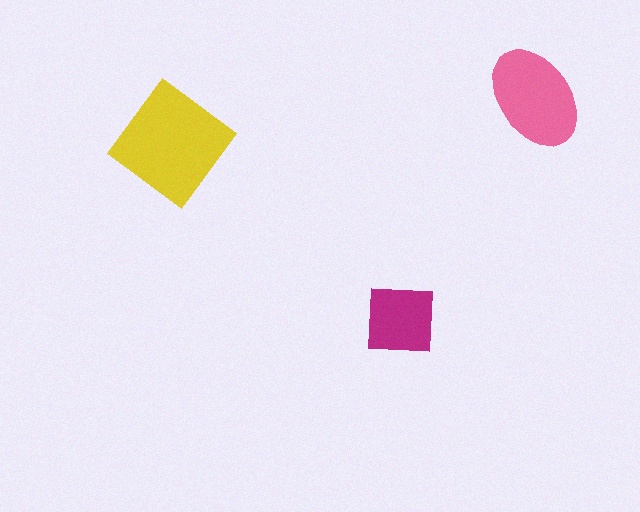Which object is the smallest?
The magenta square.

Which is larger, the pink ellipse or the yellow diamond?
The yellow diamond.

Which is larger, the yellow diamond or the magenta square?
The yellow diamond.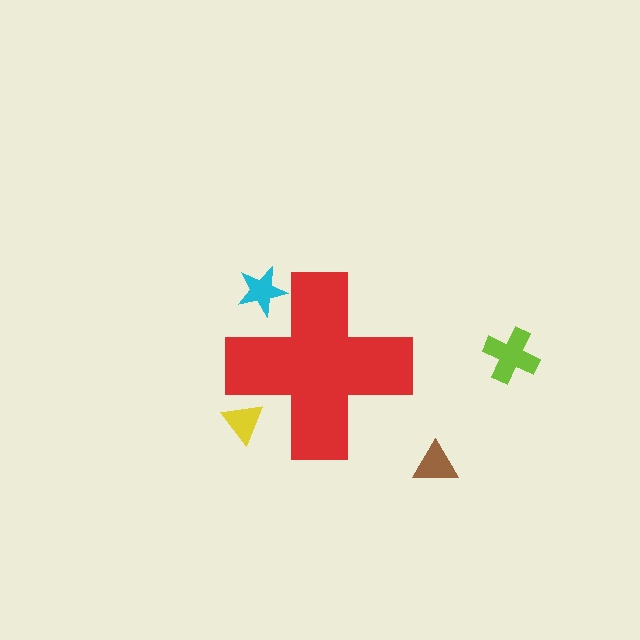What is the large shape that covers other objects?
A red cross.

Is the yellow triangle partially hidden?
Yes, the yellow triangle is partially hidden behind the red cross.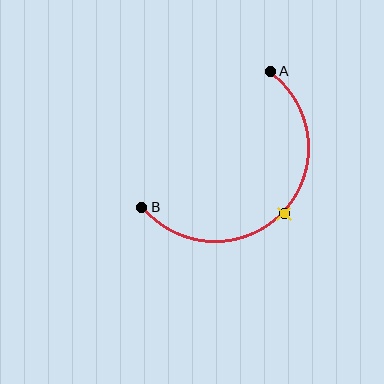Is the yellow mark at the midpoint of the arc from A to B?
Yes. The yellow mark lies on the arc at equal arc-length from both A and B — it is the arc midpoint.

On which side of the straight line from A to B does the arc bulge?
The arc bulges below and to the right of the straight line connecting A and B.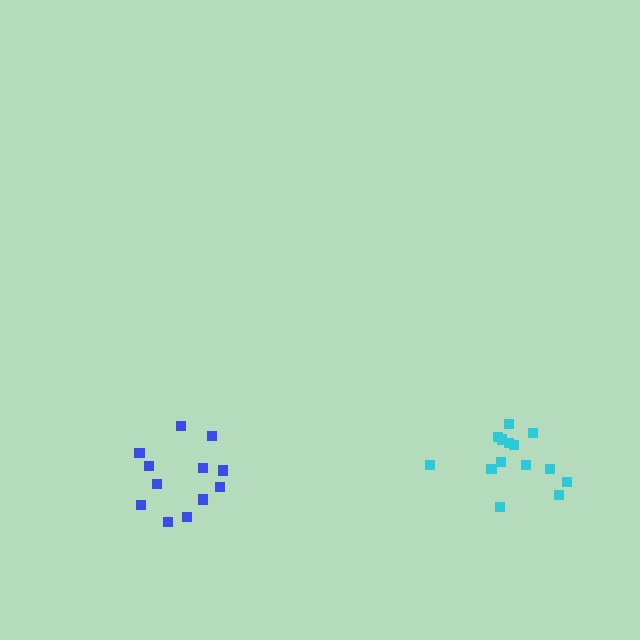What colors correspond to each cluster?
The clusters are colored: blue, cyan.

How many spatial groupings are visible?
There are 2 spatial groupings.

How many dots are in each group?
Group 1: 12 dots, Group 2: 14 dots (26 total).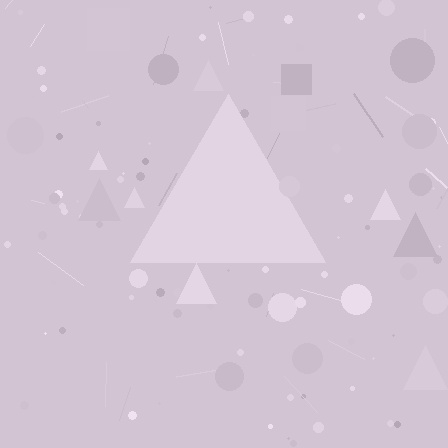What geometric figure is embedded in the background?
A triangle is embedded in the background.